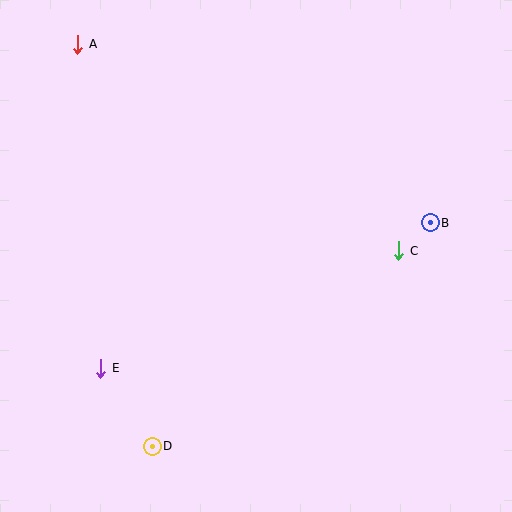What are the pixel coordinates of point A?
Point A is at (78, 45).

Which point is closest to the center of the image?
Point C at (399, 251) is closest to the center.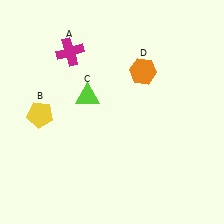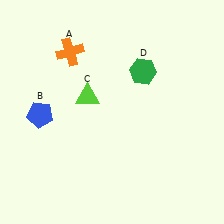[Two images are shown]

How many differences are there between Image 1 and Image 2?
There are 3 differences between the two images.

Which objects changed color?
A changed from magenta to orange. B changed from yellow to blue. D changed from orange to green.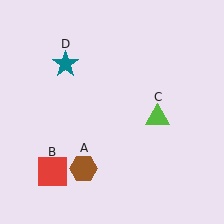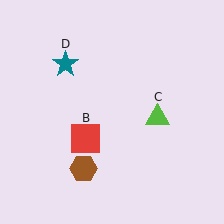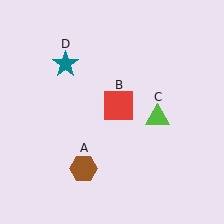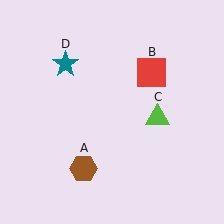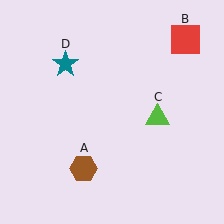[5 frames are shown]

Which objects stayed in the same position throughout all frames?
Brown hexagon (object A) and lime triangle (object C) and teal star (object D) remained stationary.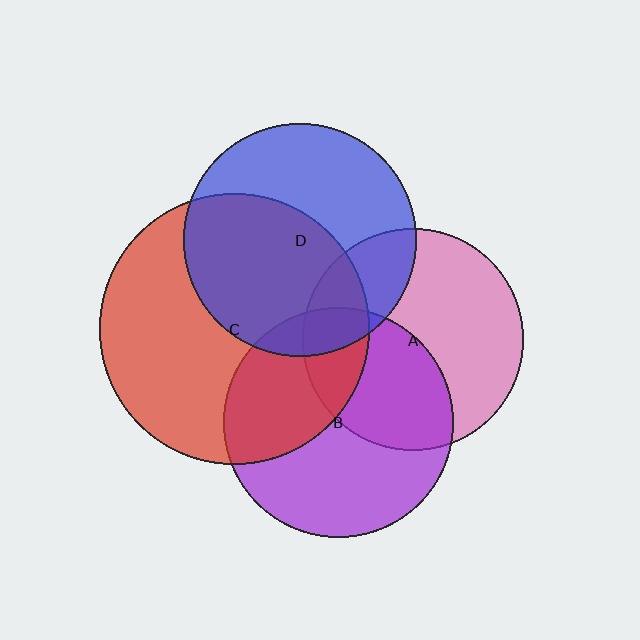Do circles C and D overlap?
Yes.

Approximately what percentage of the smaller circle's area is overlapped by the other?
Approximately 55%.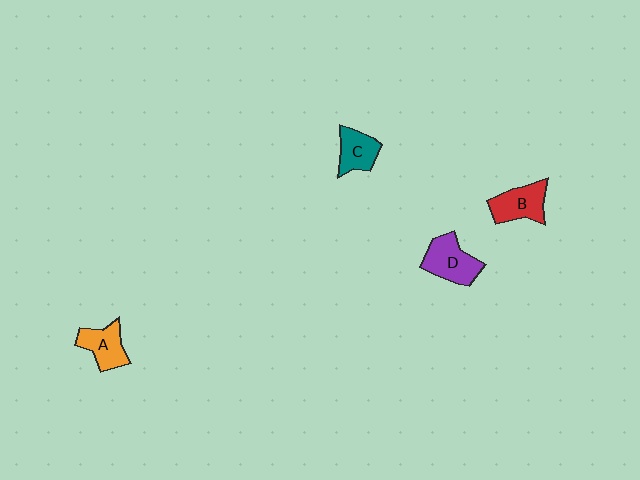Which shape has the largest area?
Shape D (purple).